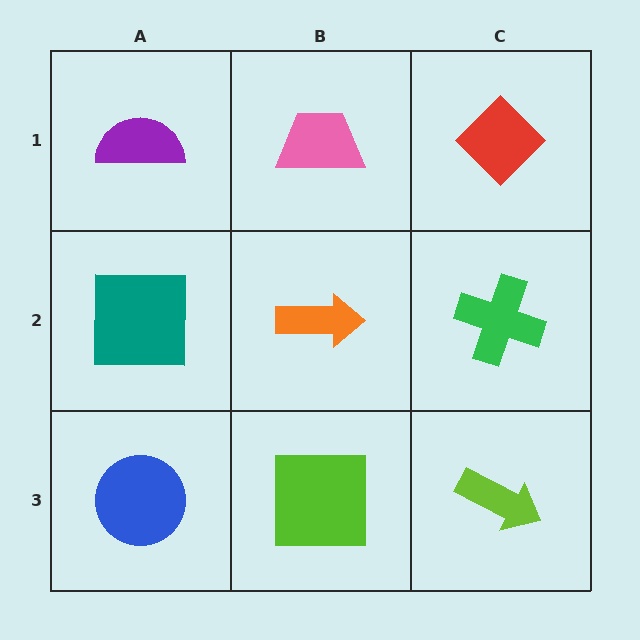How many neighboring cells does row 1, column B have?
3.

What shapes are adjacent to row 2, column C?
A red diamond (row 1, column C), a lime arrow (row 3, column C), an orange arrow (row 2, column B).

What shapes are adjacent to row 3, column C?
A green cross (row 2, column C), a lime square (row 3, column B).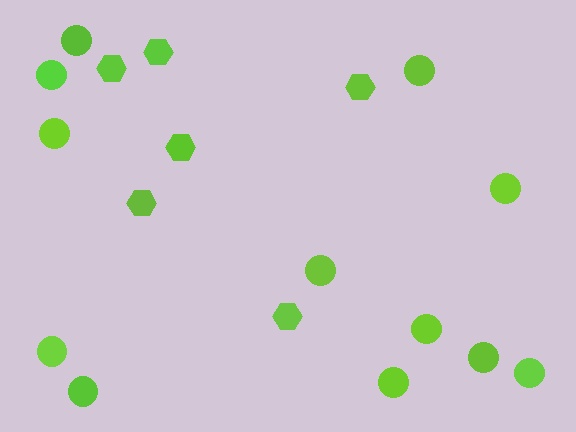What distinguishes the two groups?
There are 2 groups: one group of hexagons (6) and one group of circles (12).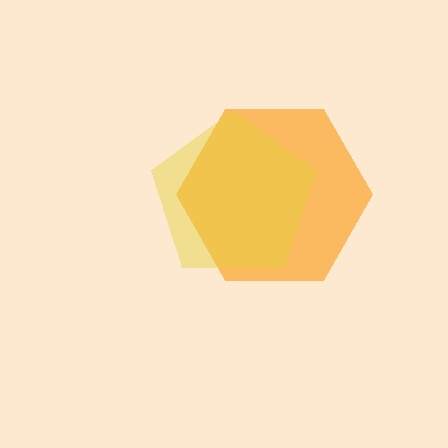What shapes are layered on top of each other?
The layered shapes are: an orange hexagon, a yellow pentagon.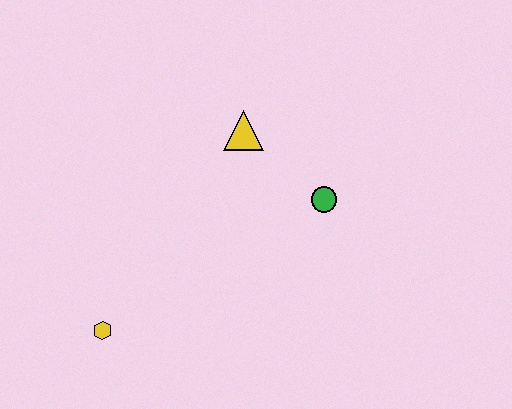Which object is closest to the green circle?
The yellow triangle is closest to the green circle.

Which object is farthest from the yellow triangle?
The yellow hexagon is farthest from the yellow triangle.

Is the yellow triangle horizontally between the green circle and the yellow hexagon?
Yes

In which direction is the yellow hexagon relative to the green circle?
The yellow hexagon is to the left of the green circle.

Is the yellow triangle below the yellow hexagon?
No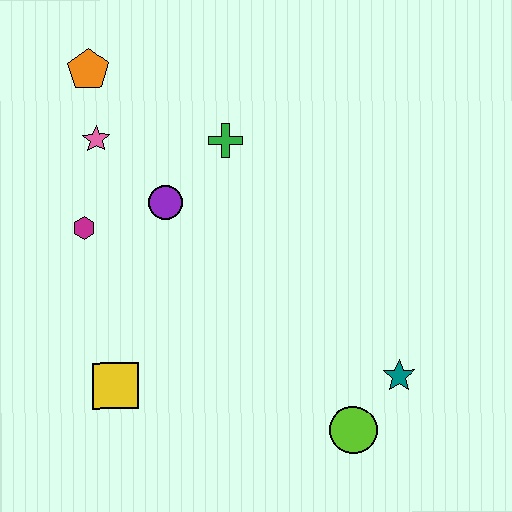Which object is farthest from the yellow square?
The orange pentagon is farthest from the yellow square.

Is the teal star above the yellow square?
Yes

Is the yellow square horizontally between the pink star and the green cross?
Yes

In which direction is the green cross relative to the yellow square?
The green cross is above the yellow square.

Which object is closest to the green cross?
The purple circle is closest to the green cross.